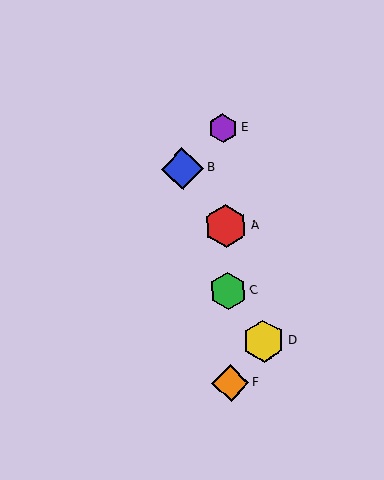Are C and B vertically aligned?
No, C is at x≈228 and B is at x≈183.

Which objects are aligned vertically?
Objects A, C, E, F are aligned vertically.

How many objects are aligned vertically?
4 objects (A, C, E, F) are aligned vertically.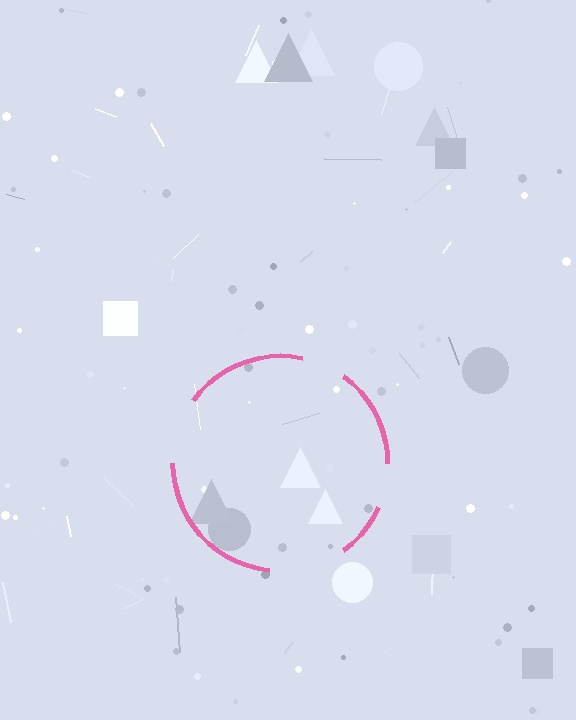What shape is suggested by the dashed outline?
The dashed outline suggests a circle.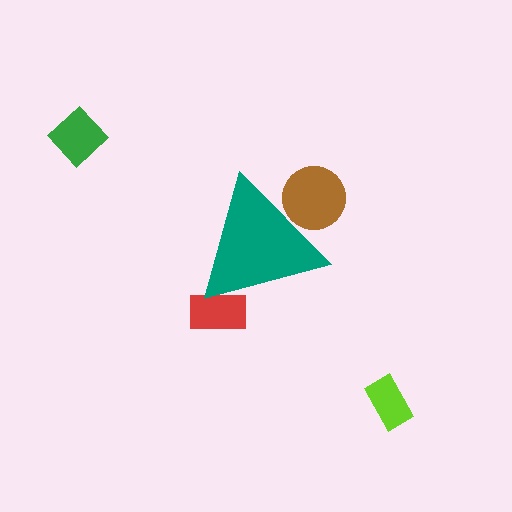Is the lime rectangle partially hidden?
No, the lime rectangle is fully visible.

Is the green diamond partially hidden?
No, the green diamond is fully visible.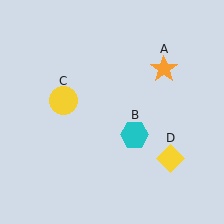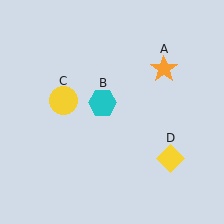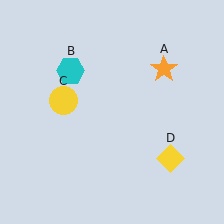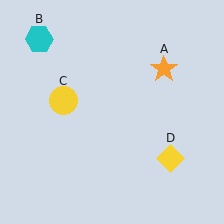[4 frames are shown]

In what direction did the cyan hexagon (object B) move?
The cyan hexagon (object B) moved up and to the left.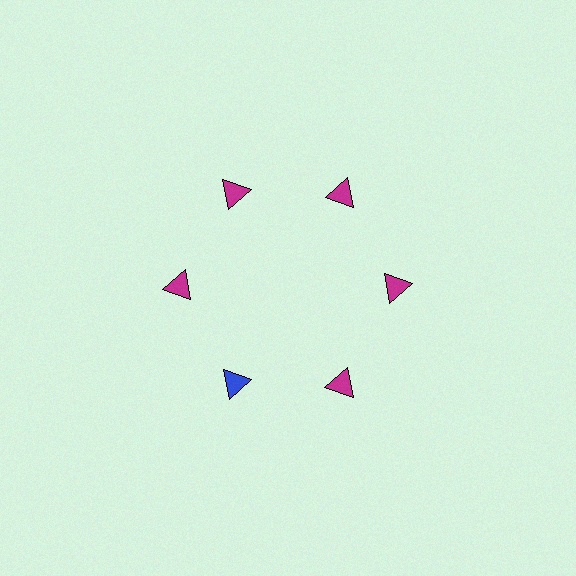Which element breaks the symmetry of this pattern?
The blue triangle at roughly the 7 o'clock position breaks the symmetry. All other shapes are magenta triangles.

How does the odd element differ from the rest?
It has a different color: blue instead of magenta.